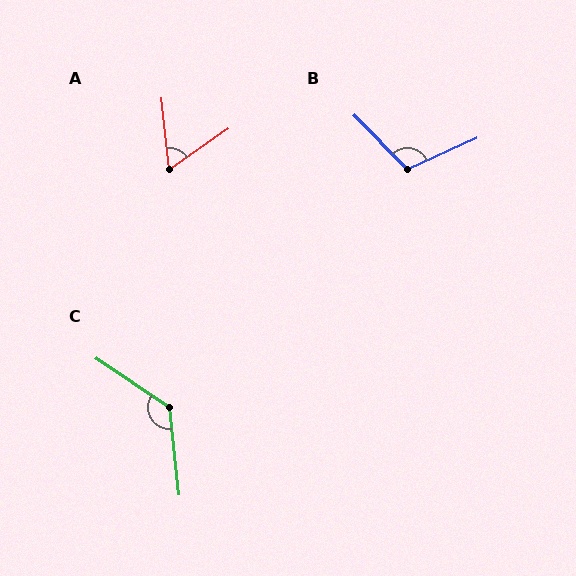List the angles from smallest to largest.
A (61°), B (110°), C (130°).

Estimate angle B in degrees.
Approximately 110 degrees.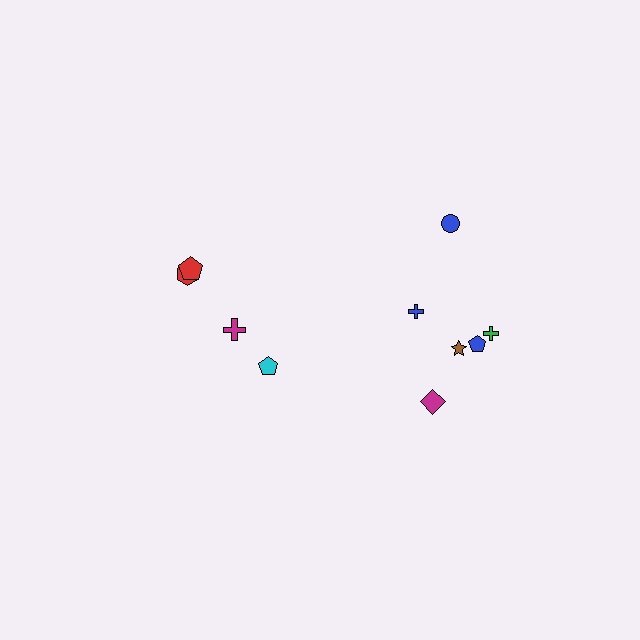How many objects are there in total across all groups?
There are 10 objects.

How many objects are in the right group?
There are 6 objects.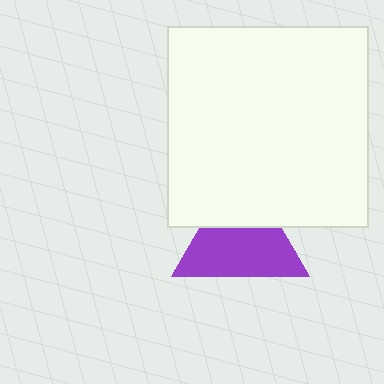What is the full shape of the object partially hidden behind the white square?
The partially hidden object is a purple triangle.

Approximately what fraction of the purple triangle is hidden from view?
Roughly 34% of the purple triangle is hidden behind the white square.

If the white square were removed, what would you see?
You would see the complete purple triangle.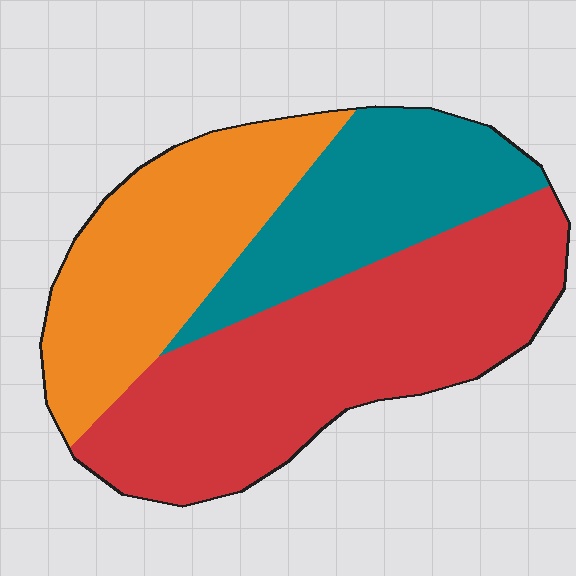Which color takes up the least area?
Teal, at roughly 25%.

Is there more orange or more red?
Red.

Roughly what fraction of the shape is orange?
Orange takes up about one third (1/3) of the shape.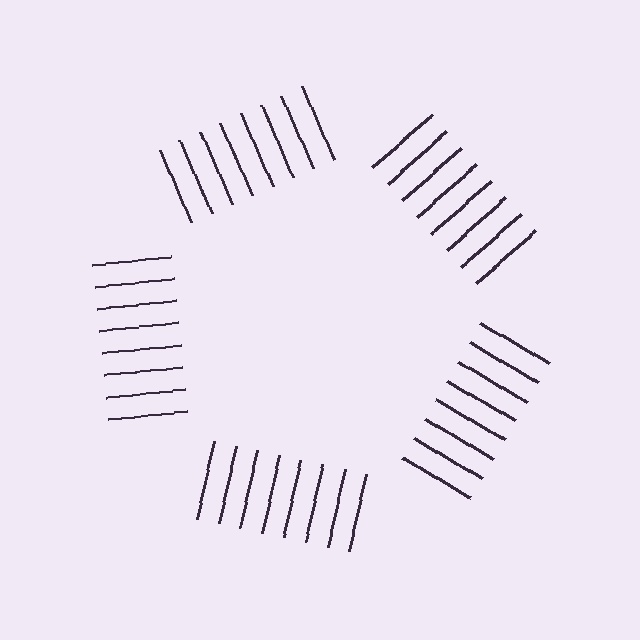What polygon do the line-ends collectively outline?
An illusory pentagon — the line segments terminate on its edges but no continuous stroke is drawn.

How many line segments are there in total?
40 — 8 along each of the 5 edges.